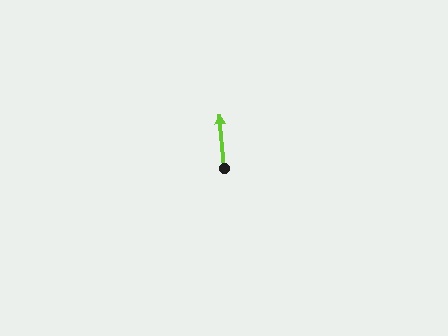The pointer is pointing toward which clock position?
Roughly 12 o'clock.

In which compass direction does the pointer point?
North.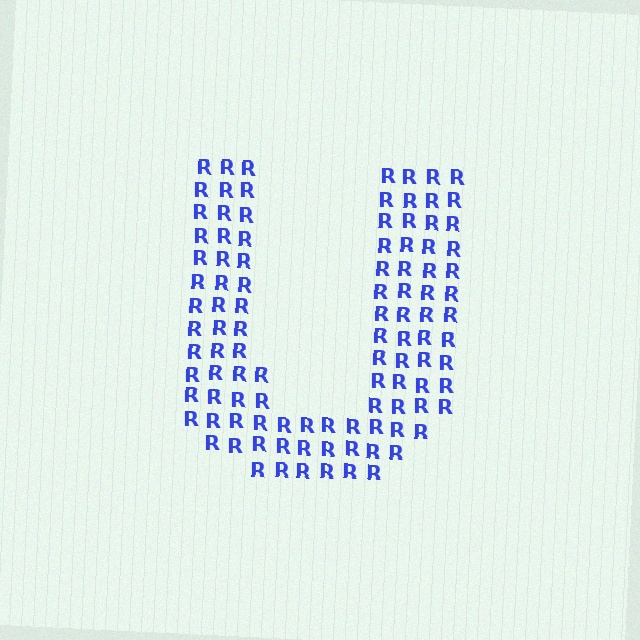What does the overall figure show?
The overall figure shows the letter U.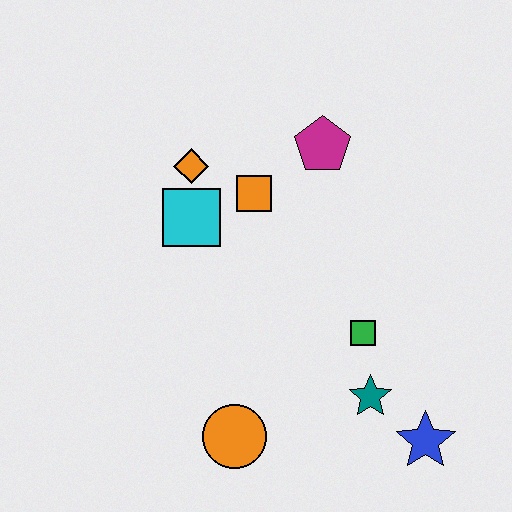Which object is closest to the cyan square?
The orange diamond is closest to the cyan square.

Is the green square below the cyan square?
Yes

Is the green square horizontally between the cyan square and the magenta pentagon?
No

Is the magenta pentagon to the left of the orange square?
No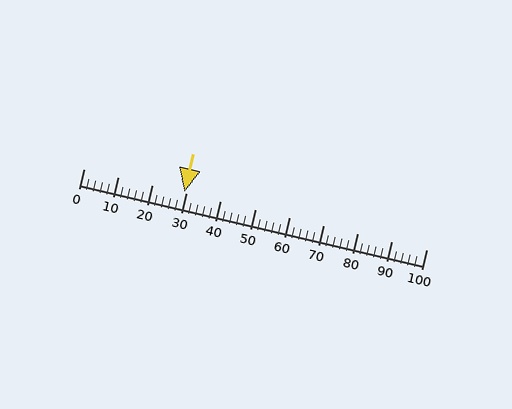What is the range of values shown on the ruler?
The ruler shows values from 0 to 100.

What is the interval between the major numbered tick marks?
The major tick marks are spaced 10 units apart.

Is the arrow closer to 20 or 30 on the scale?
The arrow is closer to 30.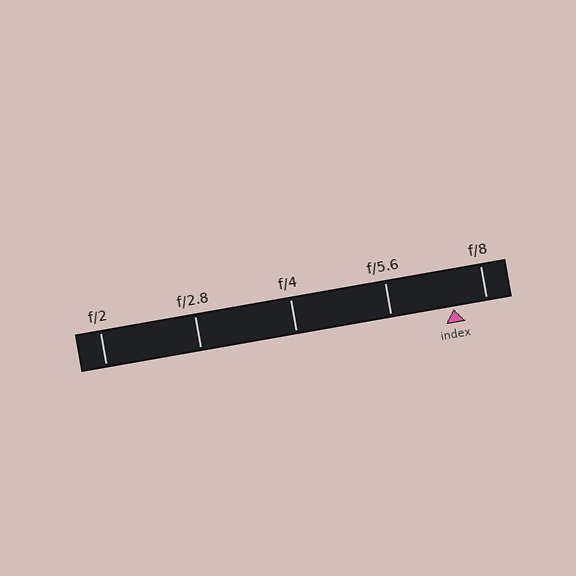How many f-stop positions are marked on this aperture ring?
There are 5 f-stop positions marked.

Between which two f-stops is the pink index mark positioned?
The index mark is between f/5.6 and f/8.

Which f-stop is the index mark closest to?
The index mark is closest to f/8.